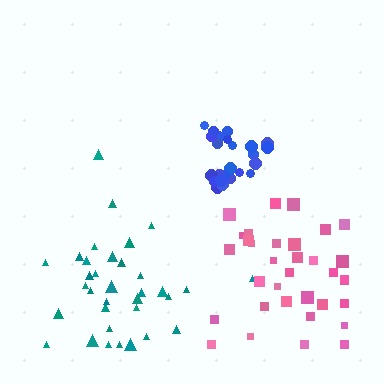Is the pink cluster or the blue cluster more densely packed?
Blue.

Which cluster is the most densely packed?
Blue.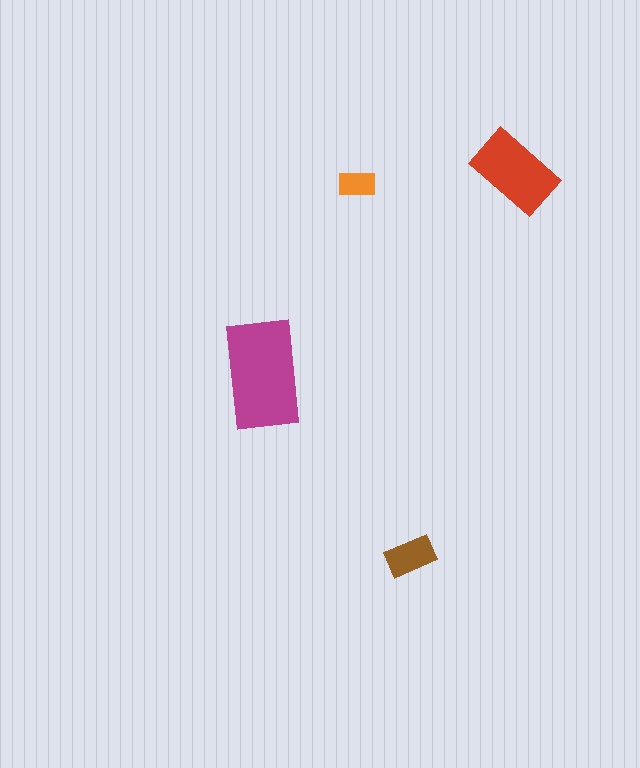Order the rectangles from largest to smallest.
the magenta one, the red one, the brown one, the orange one.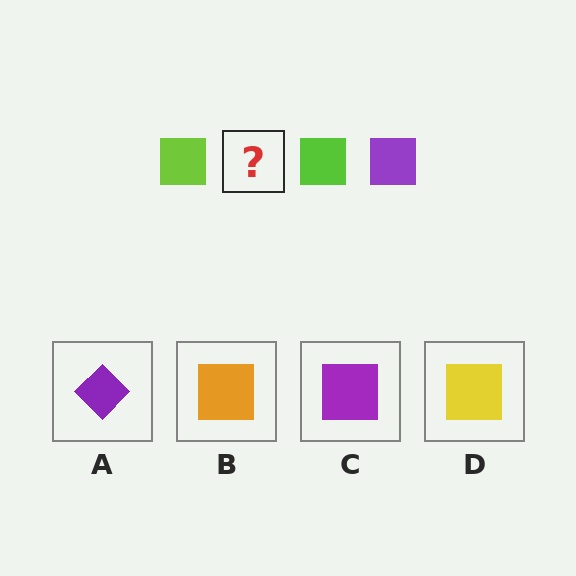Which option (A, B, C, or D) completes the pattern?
C.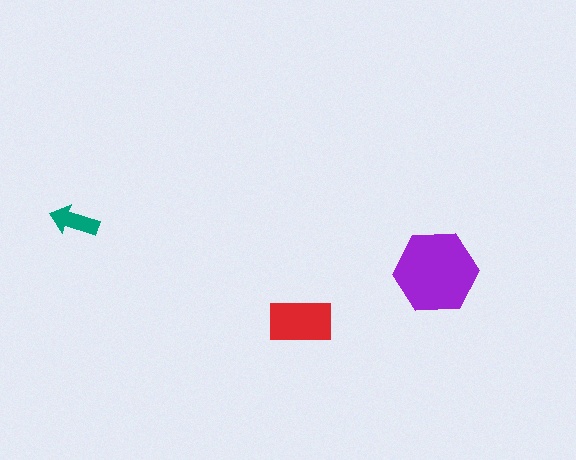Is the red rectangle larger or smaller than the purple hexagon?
Smaller.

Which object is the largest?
The purple hexagon.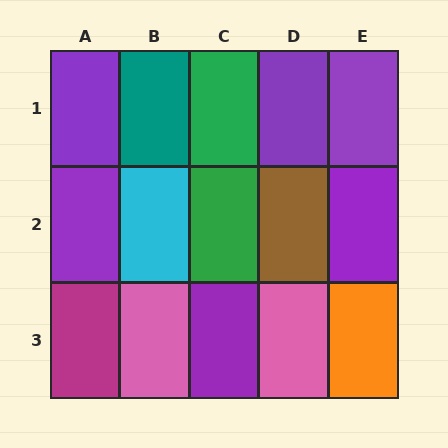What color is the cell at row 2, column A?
Purple.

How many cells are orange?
1 cell is orange.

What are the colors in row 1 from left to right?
Purple, teal, green, purple, purple.